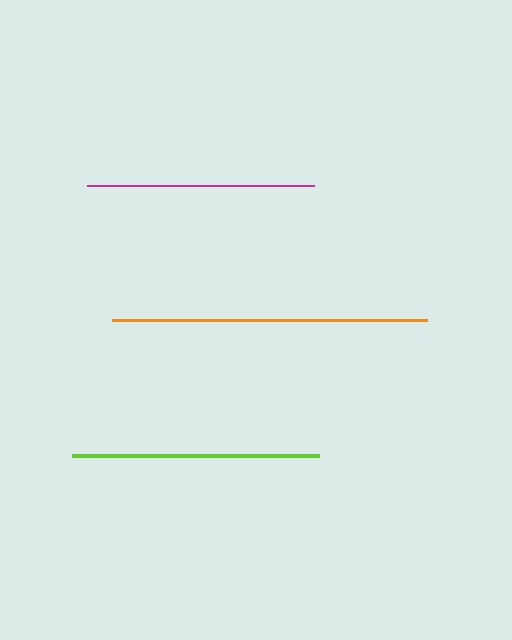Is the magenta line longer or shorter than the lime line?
The lime line is longer than the magenta line.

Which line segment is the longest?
The orange line is the longest at approximately 314 pixels.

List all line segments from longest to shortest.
From longest to shortest: orange, lime, magenta.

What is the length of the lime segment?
The lime segment is approximately 247 pixels long.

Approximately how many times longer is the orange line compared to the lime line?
The orange line is approximately 1.3 times the length of the lime line.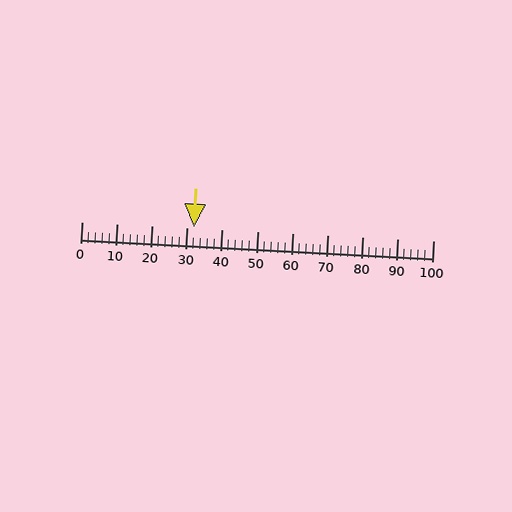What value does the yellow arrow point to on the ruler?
The yellow arrow points to approximately 32.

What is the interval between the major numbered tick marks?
The major tick marks are spaced 10 units apart.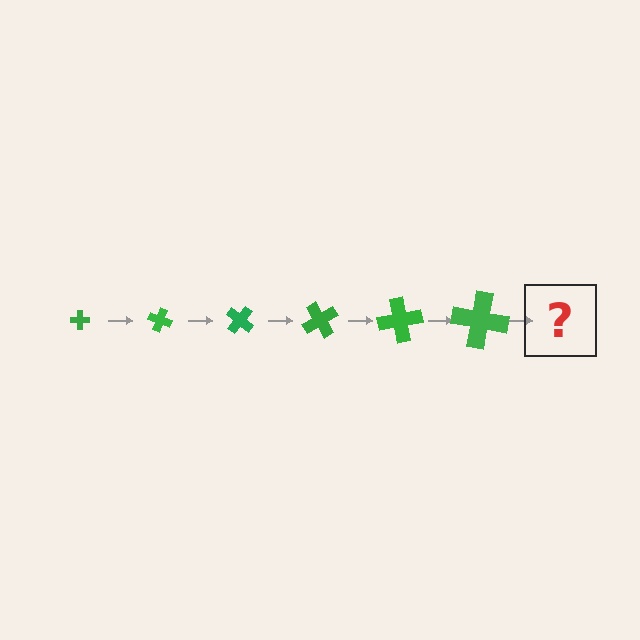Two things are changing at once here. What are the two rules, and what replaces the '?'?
The two rules are that the cross grows larger each step and it rotates 20 degrees each step. The '?' should be a cross, larger than the previous one and rotated 120 degrees from the start.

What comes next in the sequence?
The next element should be a cross, larger than the previous one and rotated 120 degrees from the start.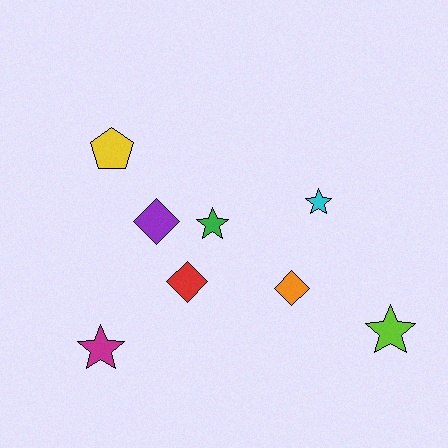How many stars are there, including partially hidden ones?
There are 4 stars.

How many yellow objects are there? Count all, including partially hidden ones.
There is 1 yellow object.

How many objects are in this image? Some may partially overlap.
There are 8 objects.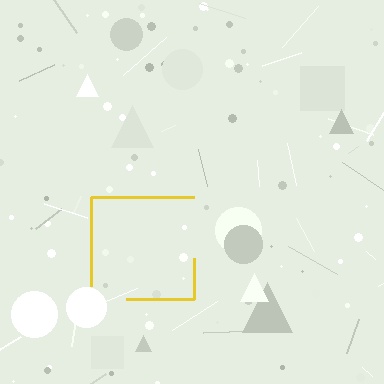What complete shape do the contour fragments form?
The contour fragments form a square.